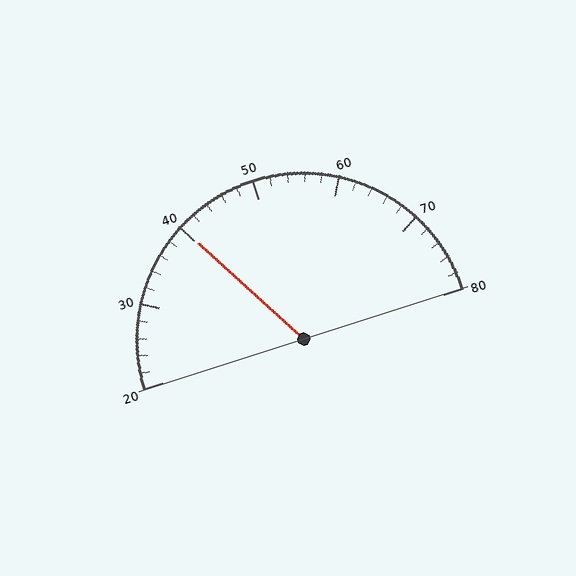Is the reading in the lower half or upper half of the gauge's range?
The reading is in the lower half of the range (20 to 80).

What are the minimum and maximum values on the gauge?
The gauge ranges from 20 to 80.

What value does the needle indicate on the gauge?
The needle indicates approximately 40.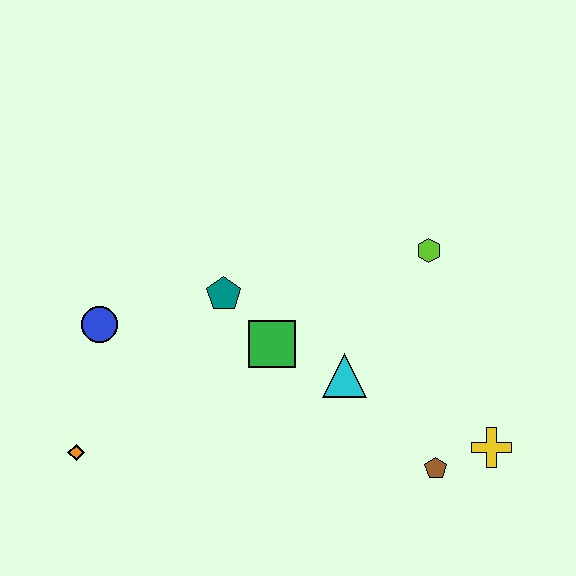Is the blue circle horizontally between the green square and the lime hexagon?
No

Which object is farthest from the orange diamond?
The yellow cross is farthest from the orange diamond.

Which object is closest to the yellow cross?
The brown pentagon is closest to the yellow cross.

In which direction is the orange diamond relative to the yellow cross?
The orange diamond is to the left of the yellow cross.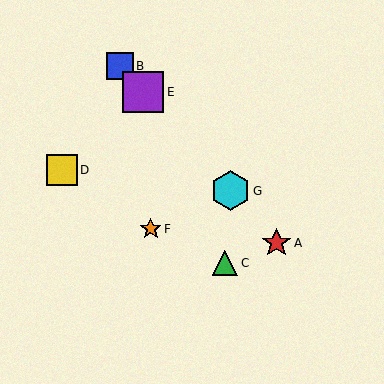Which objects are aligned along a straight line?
Objects A, B, E, G are aligned along a straight line.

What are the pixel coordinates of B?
Object B is at (120, 66).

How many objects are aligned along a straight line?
4 objects (A, B, E, G) are aligned along a straight line.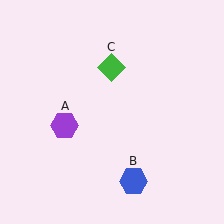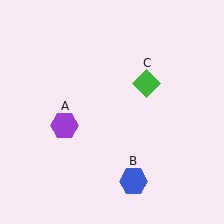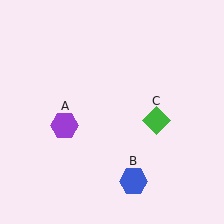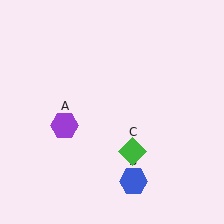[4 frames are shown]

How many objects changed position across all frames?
1 object changed position: green diamond (object C).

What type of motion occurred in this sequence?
The green diamond (object C) rotated clockwise around the center of the scene.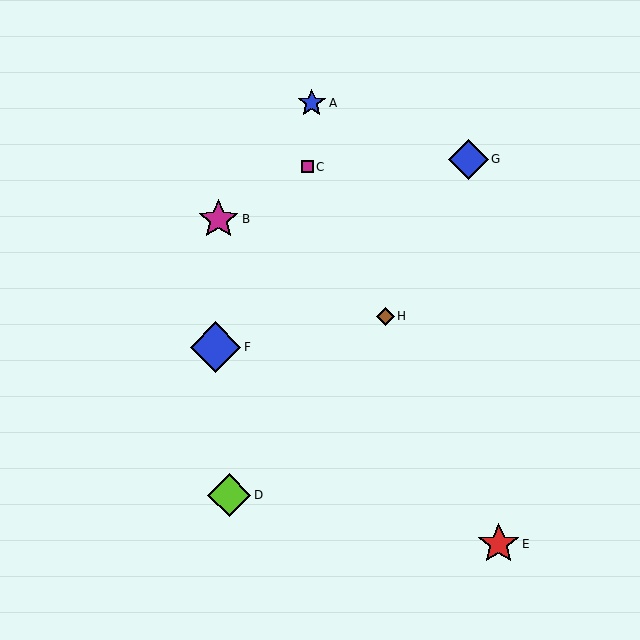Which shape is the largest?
The blue diamond (labeled F) is the largest.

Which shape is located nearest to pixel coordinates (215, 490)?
The lime diamond (labeled D) at (229, 495) is nearest to that location.